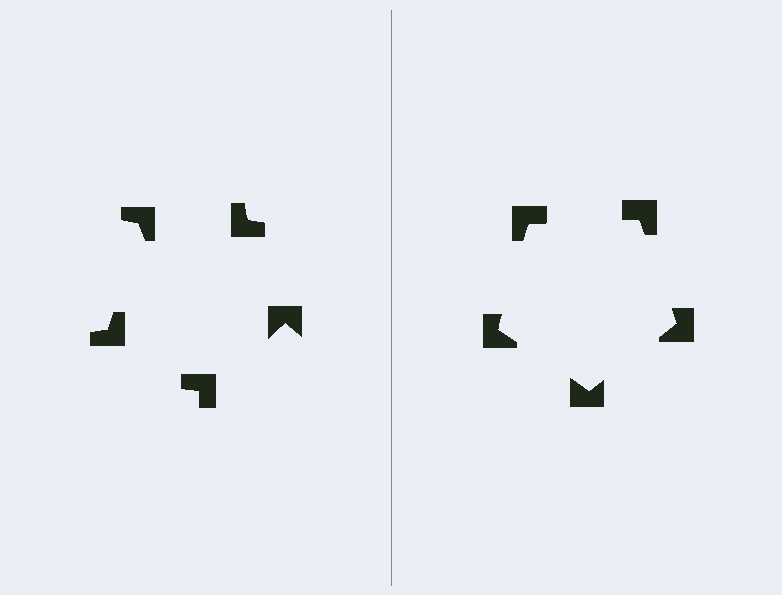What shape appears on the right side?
An illusory pentagon.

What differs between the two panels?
The notched squares are positioned identically on both sides; only the wedge orientations differ. On the right they align to a pentagon; on the left they are misaligned.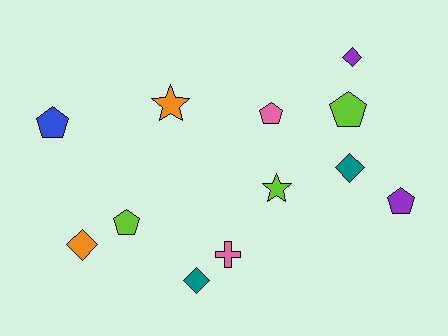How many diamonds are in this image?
There are 4 diamonds.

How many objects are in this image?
There are 12 objects.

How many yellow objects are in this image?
There are no yellow objects.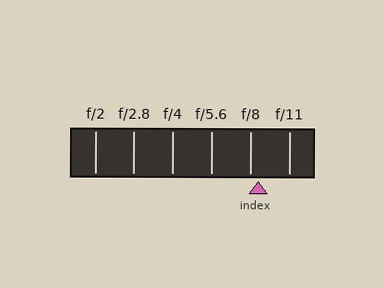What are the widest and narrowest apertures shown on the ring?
The widest aperture shown is f/2 and the narrowest is f/11.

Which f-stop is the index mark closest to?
The index mark is closest to f/8.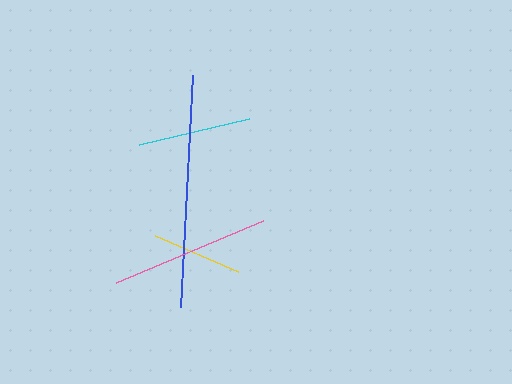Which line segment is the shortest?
The yellow line is the shortest at approximately 91 pixels.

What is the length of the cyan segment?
The cyan segment is approximately 112 pixels long.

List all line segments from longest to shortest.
From longest to shortest: blue, pink, cyan, yellow.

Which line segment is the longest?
The blue line is the longest at approximately 232 pixels.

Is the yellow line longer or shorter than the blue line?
The blue line is longer than the yellow line.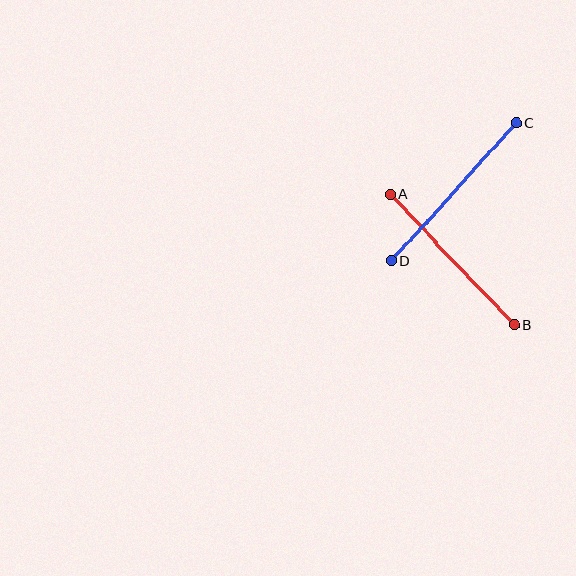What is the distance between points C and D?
The distance is approximately 186 pixels.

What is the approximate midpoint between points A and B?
The midpoint is at approximately (452, 259) pixels.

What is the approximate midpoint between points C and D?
The midpoint is at approximately (454, 192) pixels.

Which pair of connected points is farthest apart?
Points C and D are farthest apart.